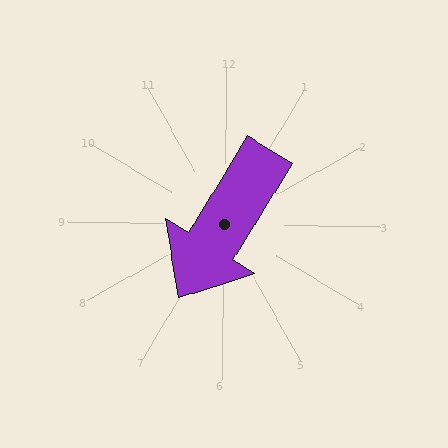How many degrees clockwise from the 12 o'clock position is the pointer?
Approximately 211 degrees.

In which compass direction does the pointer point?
Southwest.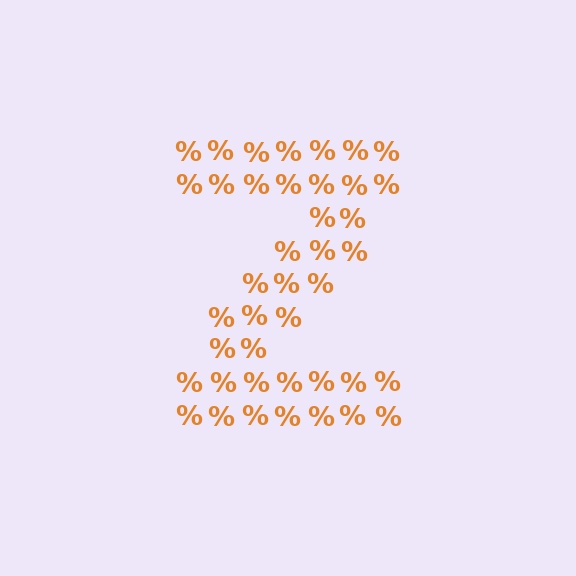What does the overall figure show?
The overall figure shows the letter Z.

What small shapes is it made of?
It is made of small percent signs.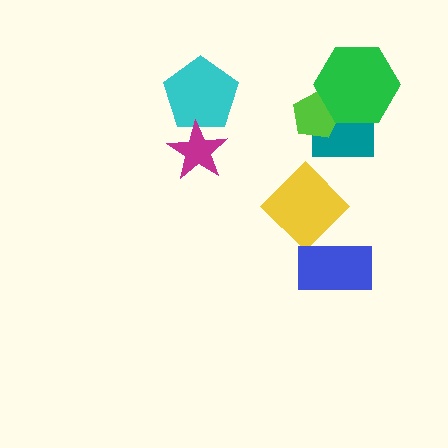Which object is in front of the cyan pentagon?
The magenta star is in front of the cyan pentagon.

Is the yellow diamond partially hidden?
Yes, it is partially covered by another shape.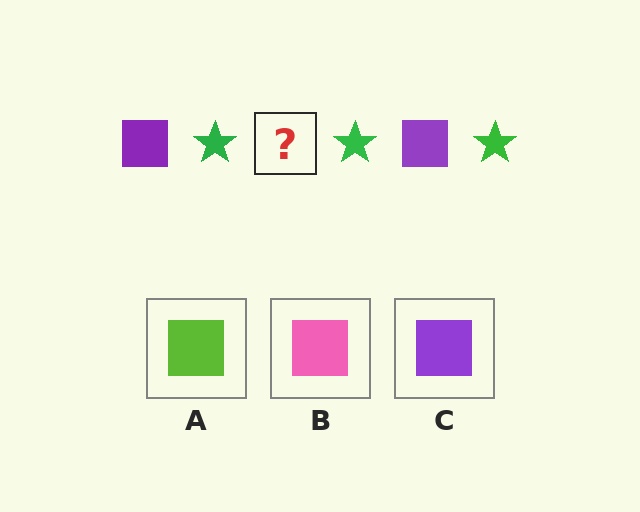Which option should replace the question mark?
Option C.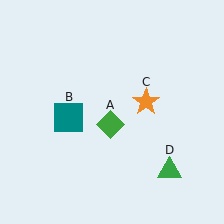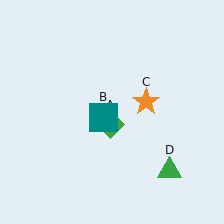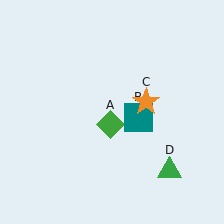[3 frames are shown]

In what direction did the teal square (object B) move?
The teal square (object B) moved right.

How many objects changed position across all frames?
1 object changed position: teal square (object B).